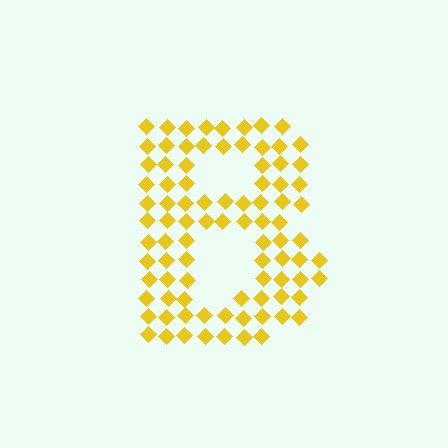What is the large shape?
The large shape is the letter B.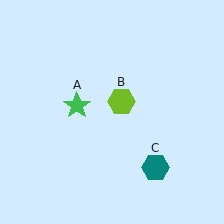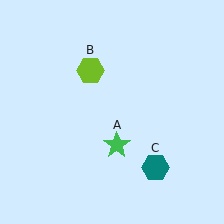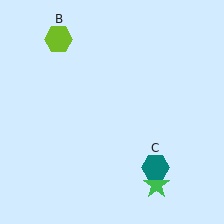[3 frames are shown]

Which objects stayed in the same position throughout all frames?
Teal hexagon (object C) remained stationary.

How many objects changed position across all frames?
2 objects changed position: green star (object A), lime hexagon (object B).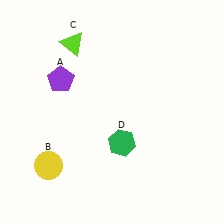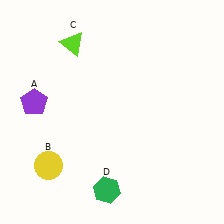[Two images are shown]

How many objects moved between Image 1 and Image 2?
2 objects moved between the two images.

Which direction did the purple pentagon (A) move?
The purple pentagon (A) moved left.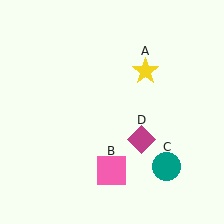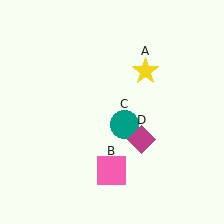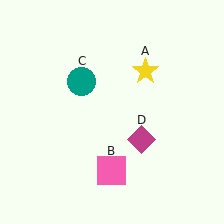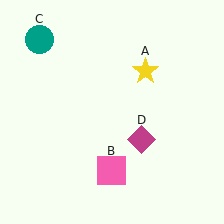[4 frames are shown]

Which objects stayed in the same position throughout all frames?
Yellow star (object A) and pink square (object B) and magenta diamond (object D) remained stationary.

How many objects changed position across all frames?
1 object changed position: teal circle (object C).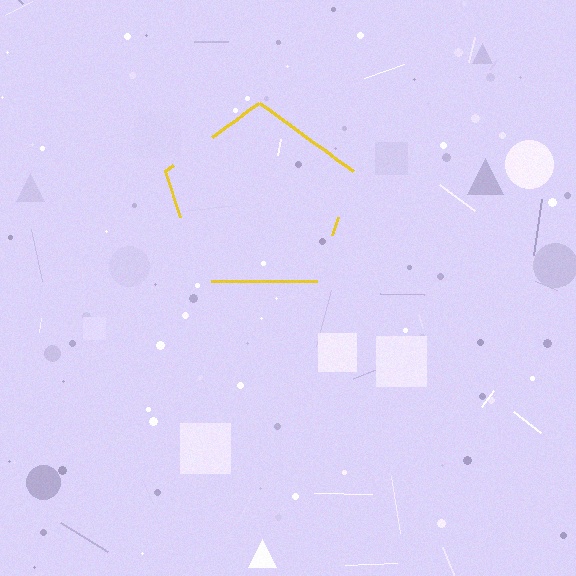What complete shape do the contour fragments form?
The contour fragments form a pentagon.